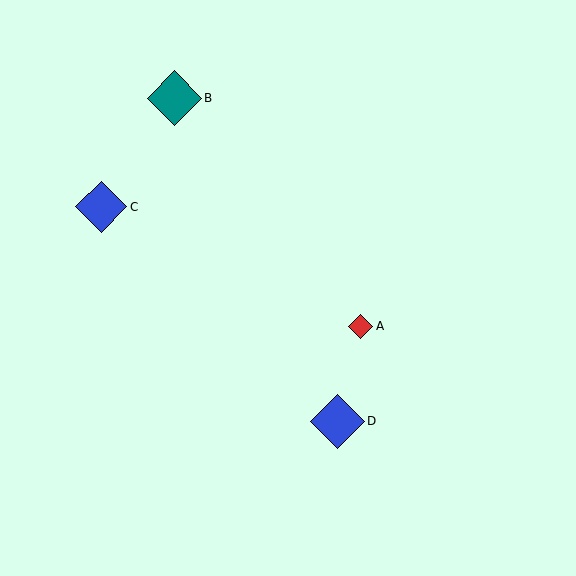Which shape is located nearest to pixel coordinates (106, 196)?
The blue diamond (labeled C) at (101, 207) is nearest to that location.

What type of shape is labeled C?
Shape C is a blue diamond.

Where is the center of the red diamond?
The center of the red diamond is at (360, 326).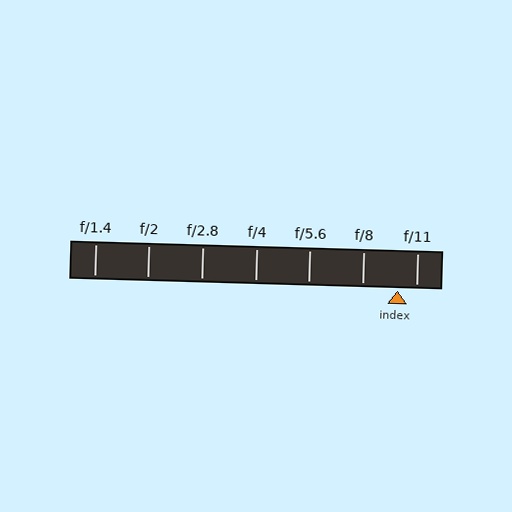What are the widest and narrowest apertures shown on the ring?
The widest aperture shown is f/1.4 and the narrowest is f/11.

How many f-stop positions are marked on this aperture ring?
There are 7 f-stop positions marked.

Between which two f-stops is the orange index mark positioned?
The index mark is between f/8 and f/11.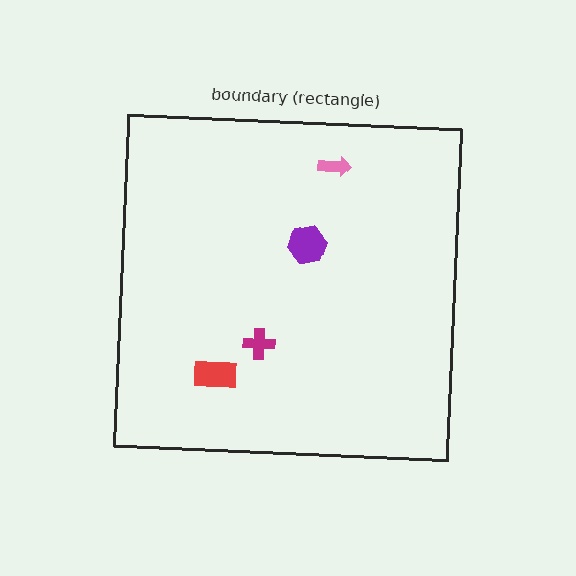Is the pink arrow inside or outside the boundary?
Inside.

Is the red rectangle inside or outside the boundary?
Inside.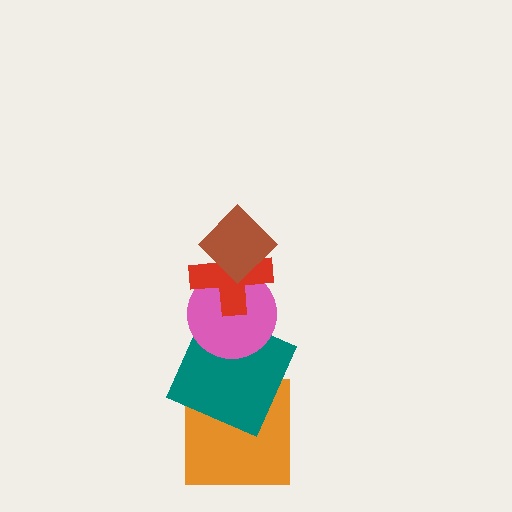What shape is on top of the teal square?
The pink circle is on top of the teal square.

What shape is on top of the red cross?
The brown diamond is on top of the red cross.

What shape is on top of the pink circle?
The red cross is on top of the pink circle.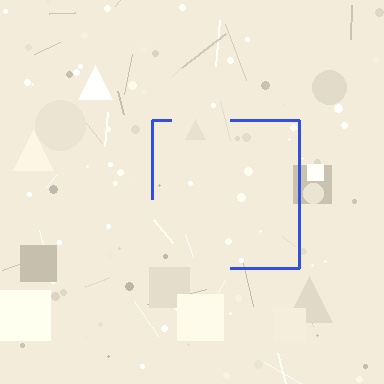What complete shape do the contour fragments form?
The contour fragments form a square.